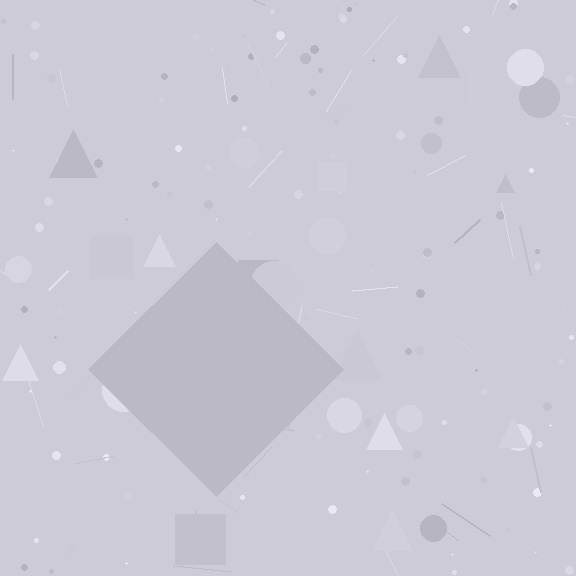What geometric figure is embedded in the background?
A diamond is embedded in the background.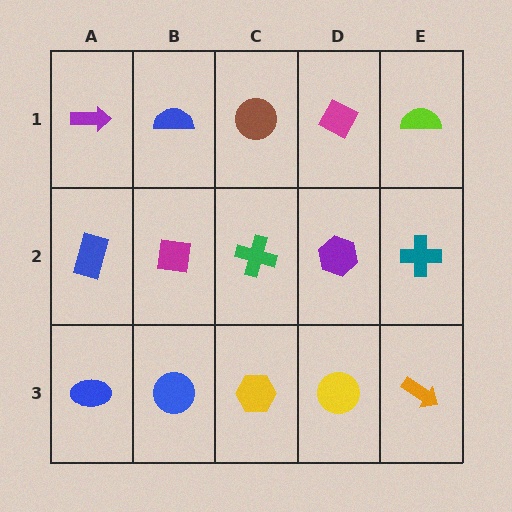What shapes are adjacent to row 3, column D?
A purple hexagon (row 2, column D), a yellow hexagon (row 3, column C), an orange arrow (row 3, column E).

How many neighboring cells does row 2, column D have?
4.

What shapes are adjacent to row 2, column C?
A brown circle (row 1, column C), a yellow hexagon (row 3, column C), a magenta square (row 2, column B), a purple hexagon (row 2, column D).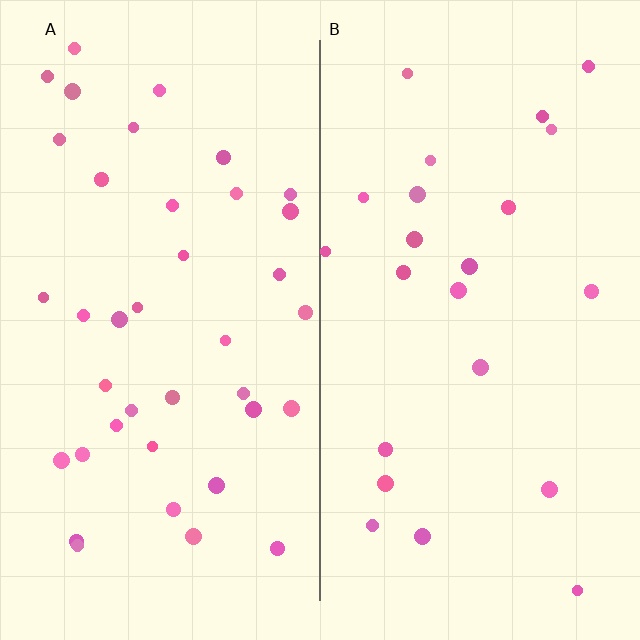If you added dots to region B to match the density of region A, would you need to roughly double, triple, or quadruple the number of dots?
Approximately double.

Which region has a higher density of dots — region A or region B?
A (the left).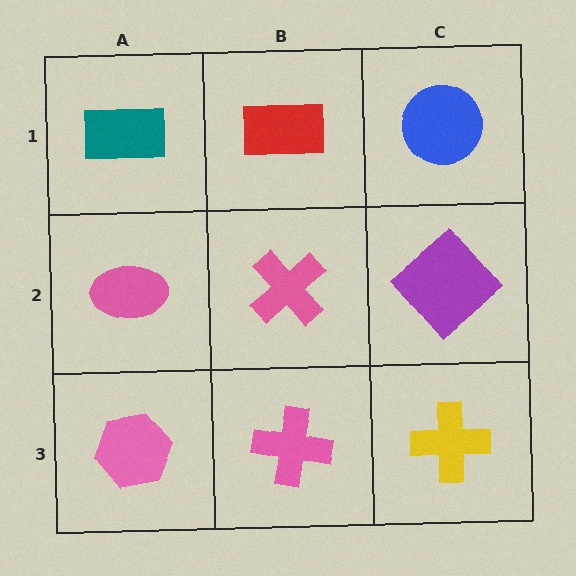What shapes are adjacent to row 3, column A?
A pink ellipse (row 2, column A), a pink cross (row 3, column B).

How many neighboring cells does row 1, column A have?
2.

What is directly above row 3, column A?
A pink ellipse.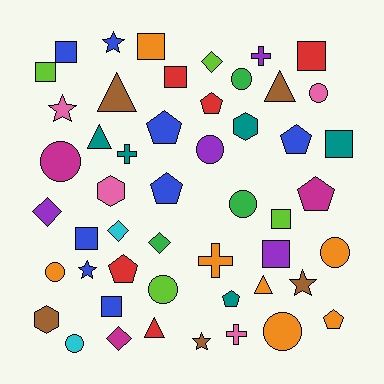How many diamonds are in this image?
There are 5 diamonds.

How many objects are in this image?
There are 50 objects.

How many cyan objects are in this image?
There are 2 cyan objects.